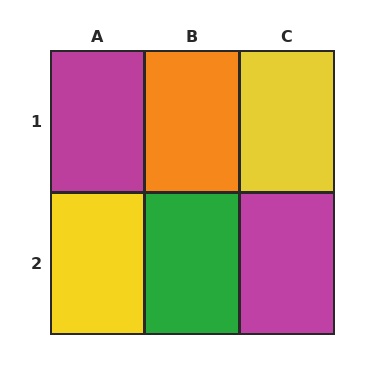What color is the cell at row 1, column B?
Orange.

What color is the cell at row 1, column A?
Magenta.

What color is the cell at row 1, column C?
Yellow.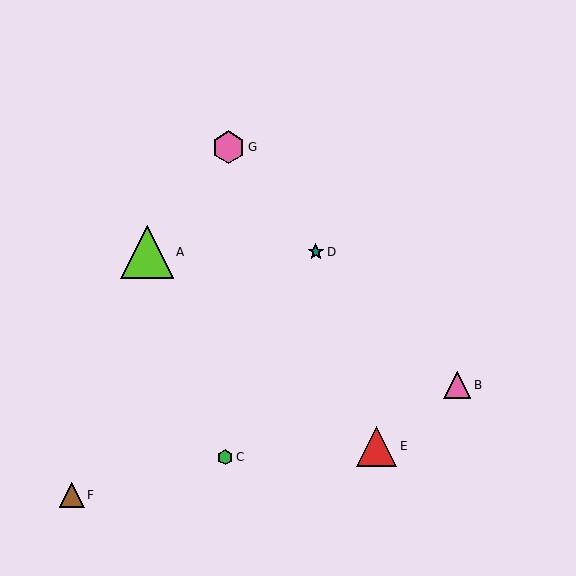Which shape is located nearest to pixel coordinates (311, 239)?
The teal star (labeled D) at (316, 252) is nearest to that location.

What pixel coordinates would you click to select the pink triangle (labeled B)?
Click at (457, 385) to select the pink triangle B.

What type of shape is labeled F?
Shape F is a brown triangle.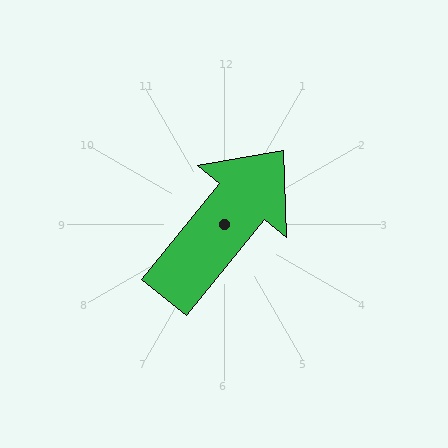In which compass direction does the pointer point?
Northeast.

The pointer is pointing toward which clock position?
Roughly 1 o'clock.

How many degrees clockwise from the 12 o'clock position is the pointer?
Approximately 39 degrees.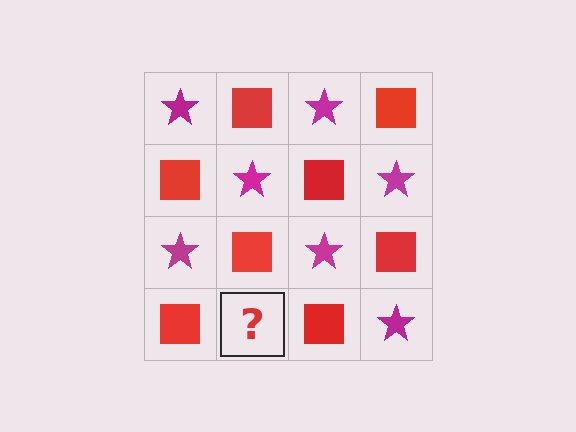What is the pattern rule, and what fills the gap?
The rule is that it alternates magenta star and red square in a checkerboard pattern. The gap should be filled with a magenta star.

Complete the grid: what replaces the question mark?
The question mark should be replaced with a magenta star.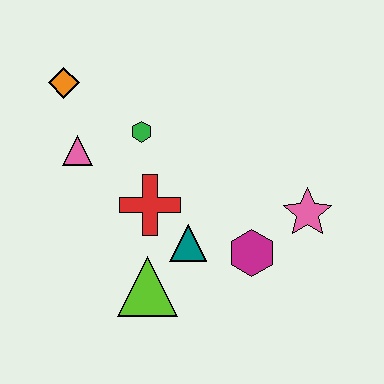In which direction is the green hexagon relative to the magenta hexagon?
The green hexagon is above the magenta hexagon.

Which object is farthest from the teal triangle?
The orange diamond is farthest from the teal triangle.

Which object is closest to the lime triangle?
The teal triangle is closest to the lime triangle.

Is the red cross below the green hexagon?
Yes